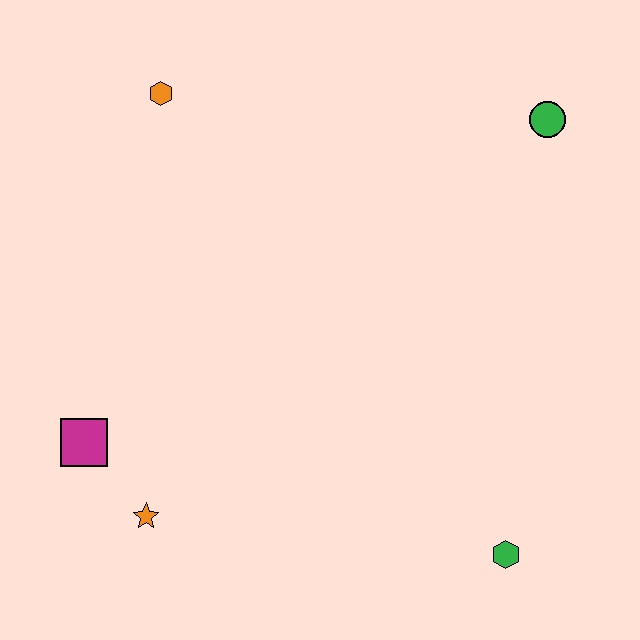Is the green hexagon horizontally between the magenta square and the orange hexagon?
No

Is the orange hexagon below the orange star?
No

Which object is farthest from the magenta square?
The green circle is farthest from the magenta square.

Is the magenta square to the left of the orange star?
Yes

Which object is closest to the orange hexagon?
The magenta square is closest to the orange hexagon.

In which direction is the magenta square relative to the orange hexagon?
The magenta square is below the orange hexagon.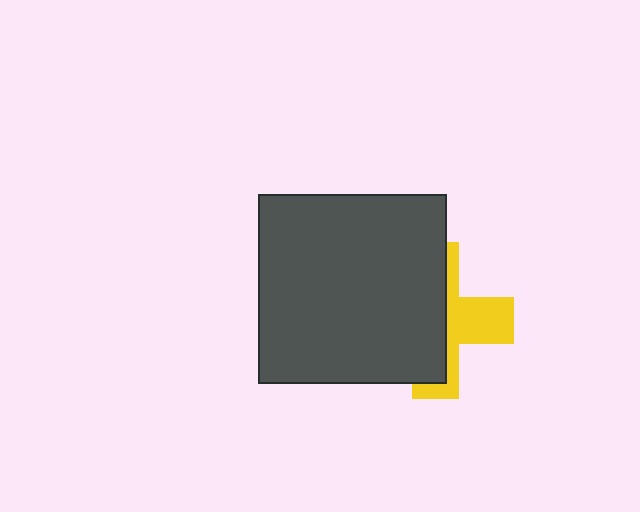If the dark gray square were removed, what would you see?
You would see the complete yellow cross.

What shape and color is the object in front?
The object in front is a dark gray square.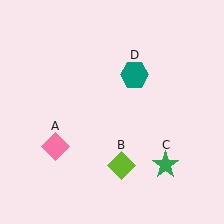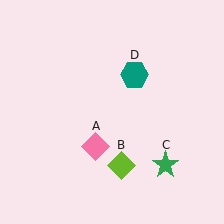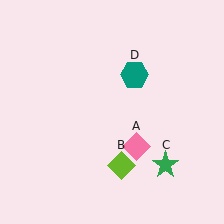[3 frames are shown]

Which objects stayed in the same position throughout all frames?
Lime diamond (object B) and green star (object C) and teal hexagon (object D) remained stationary.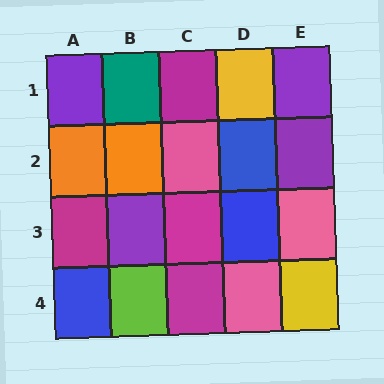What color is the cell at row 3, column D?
Blue.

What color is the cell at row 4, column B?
Lime.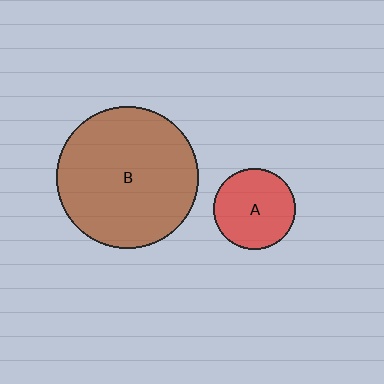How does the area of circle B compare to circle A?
Approximately 3.0 times.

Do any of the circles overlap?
No, none of the circles overlap.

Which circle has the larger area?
Circle B (brown).